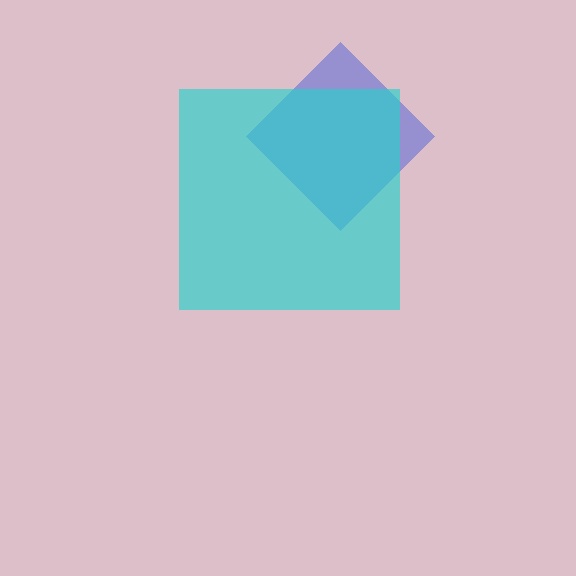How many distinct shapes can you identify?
There are 2 distinct shapes: a blue diamond, a cyan square.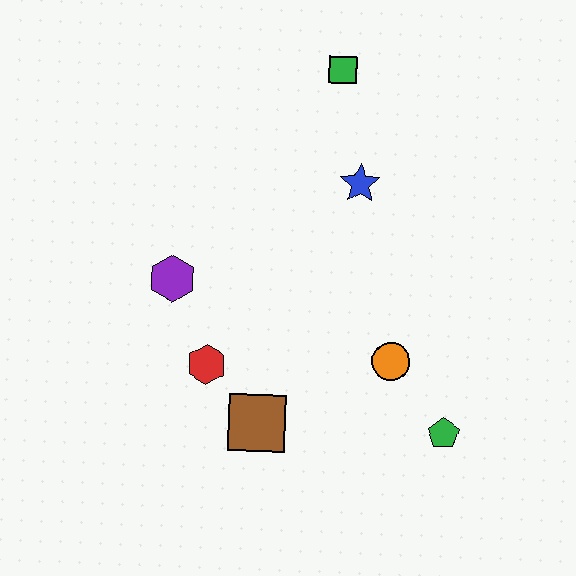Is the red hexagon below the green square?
Yes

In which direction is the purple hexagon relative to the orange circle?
The purple hexagon is to the left of the orange circle.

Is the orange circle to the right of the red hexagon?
Yes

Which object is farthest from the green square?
The green pentagon is farthest from the green square.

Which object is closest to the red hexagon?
The brown square is closest to the red hexagon.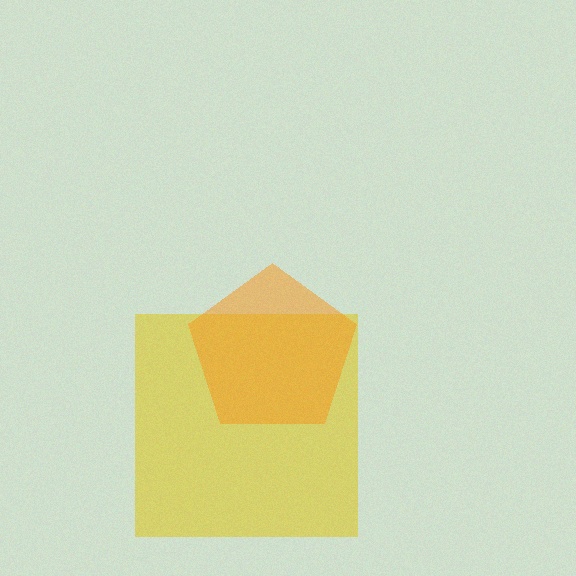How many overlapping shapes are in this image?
There are 2 overlapping shapes in the image.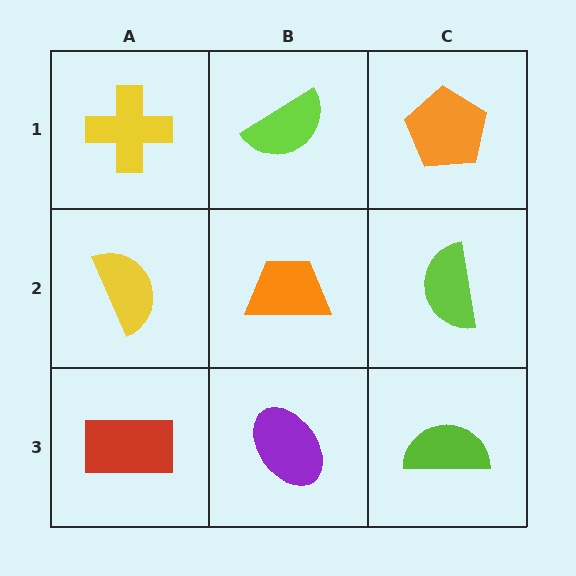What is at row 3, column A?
A red rectangle.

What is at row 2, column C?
A lime semicircle.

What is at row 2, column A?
A yellow semicircle.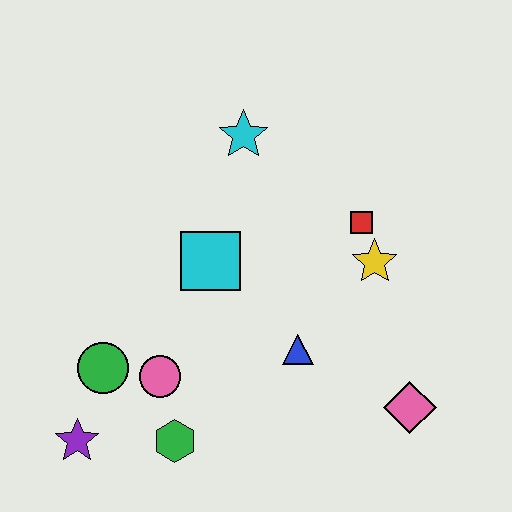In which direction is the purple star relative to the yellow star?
The purple star is to the left of the yellow star.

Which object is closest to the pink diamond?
The blue triangle is closest to the pink diamond.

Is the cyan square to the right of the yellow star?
No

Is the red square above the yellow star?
Yes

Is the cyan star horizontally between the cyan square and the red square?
Yes